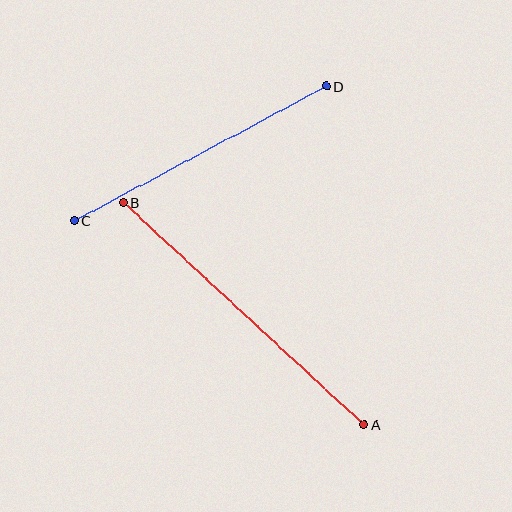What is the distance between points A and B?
The distance is approximately 327 pixels.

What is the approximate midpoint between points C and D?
The midpoint is at approximately (200, 154) pixels.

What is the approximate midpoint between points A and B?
The midpoint is at approximately (244, 314) pixels.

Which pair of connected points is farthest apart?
Points A and B are farthest apart.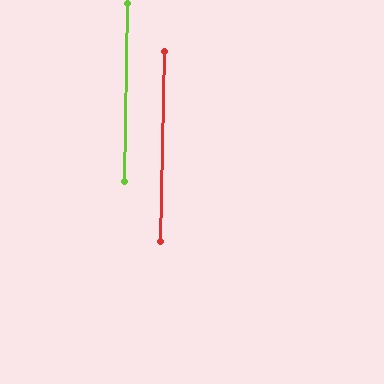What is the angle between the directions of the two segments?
Approximately 0 degrees.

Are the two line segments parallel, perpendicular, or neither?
Parallel — their directions differ by only 0.2°.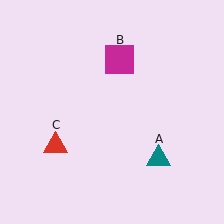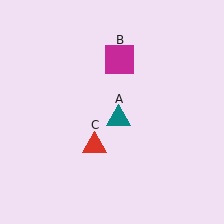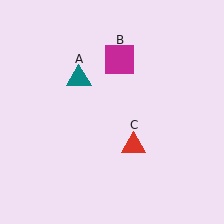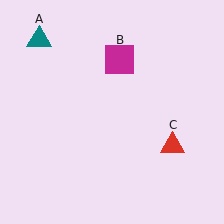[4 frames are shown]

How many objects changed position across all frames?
2 objects changed position: teal triangle (object A), red triangle (object C).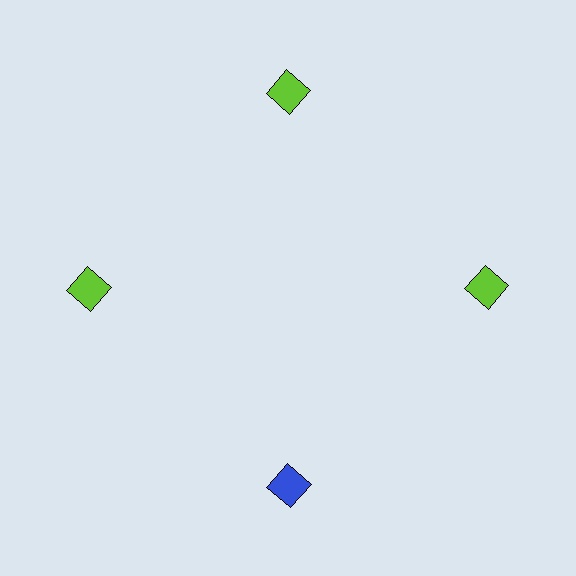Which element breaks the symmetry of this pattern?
The blue diamond at roughly the 6 o'clock position breaks the symmetry. All other shapes are lime diamonds.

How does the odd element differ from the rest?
It has a different color: blue instead of lime.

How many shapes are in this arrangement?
There are 4 shapes arranged in a ring pattern.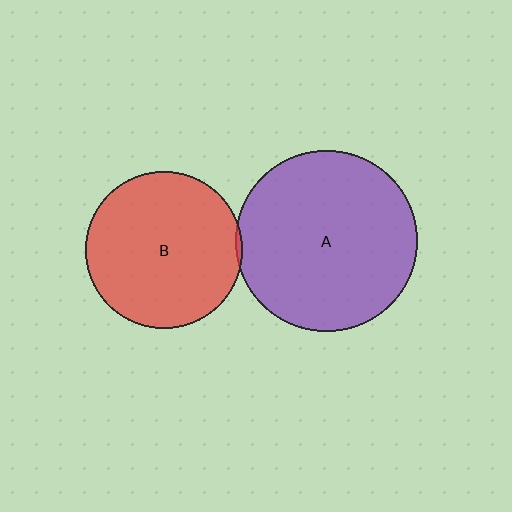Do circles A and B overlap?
Yes.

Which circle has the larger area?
Circle A (purple).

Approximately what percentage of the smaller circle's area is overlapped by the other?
Approximately 5%.